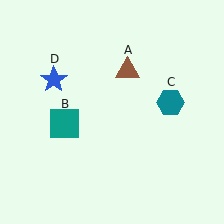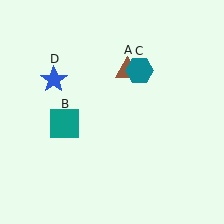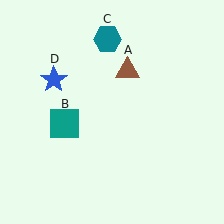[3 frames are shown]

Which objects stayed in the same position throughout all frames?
Brown triangle (object A) and teal square (object B) and blue star (object D) remained stationary.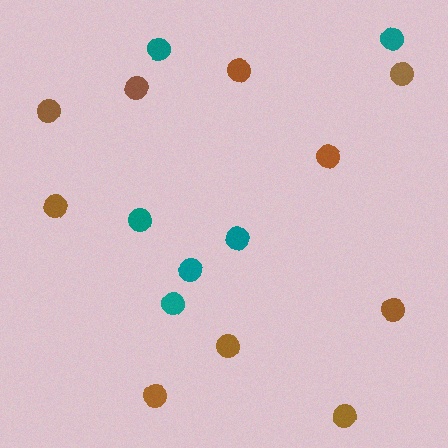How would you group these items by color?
There are 2 groups: one group of teal circles (6) and one group of brown circles (10).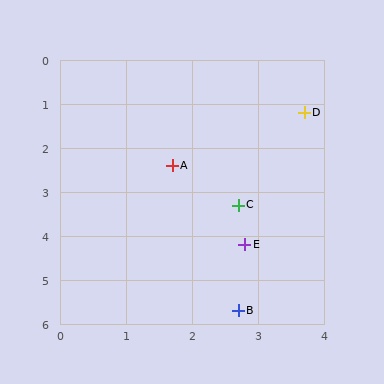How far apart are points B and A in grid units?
Points B and A are about 3.4 grid units apart.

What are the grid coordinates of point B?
Point B is at approximately (2.7, 5.7).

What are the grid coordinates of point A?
Point A is at approximately (1.7, 2.4).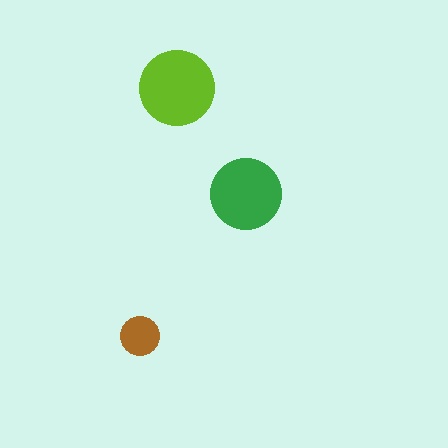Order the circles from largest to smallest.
the lime one, the green one, the brown one.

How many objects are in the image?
There are 3 objects in the image.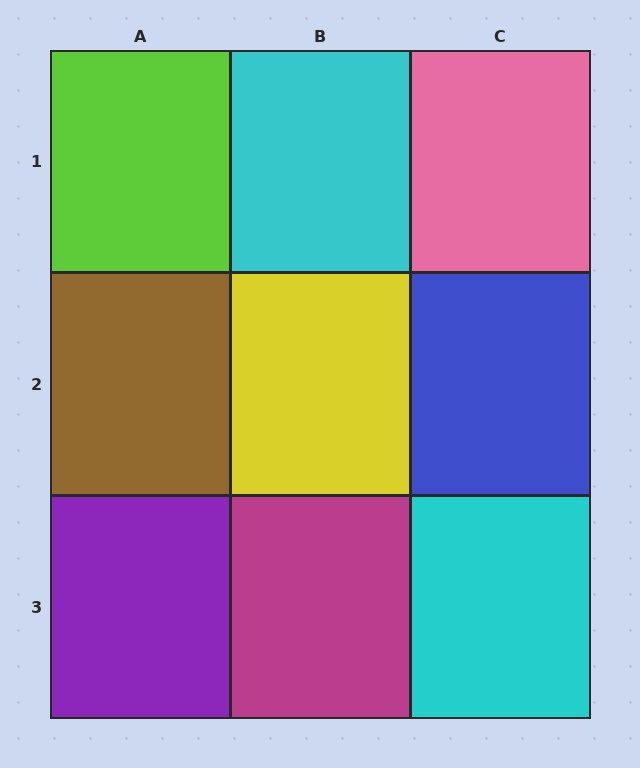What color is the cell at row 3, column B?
Magenta.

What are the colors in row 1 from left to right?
Lime, cyan, pink.